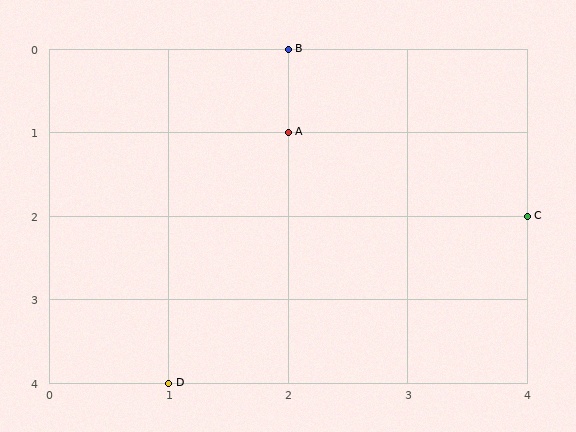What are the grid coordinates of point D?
Point D is at grid coordinates (1, 4).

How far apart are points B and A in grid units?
Points B and A are 1 row apart.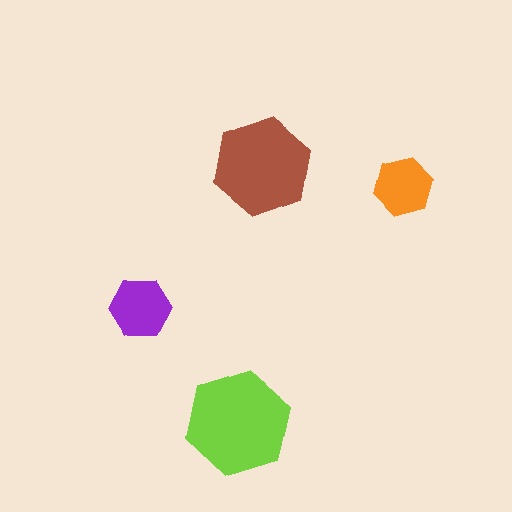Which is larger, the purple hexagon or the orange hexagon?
The purple one.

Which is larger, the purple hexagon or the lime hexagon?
The lime one.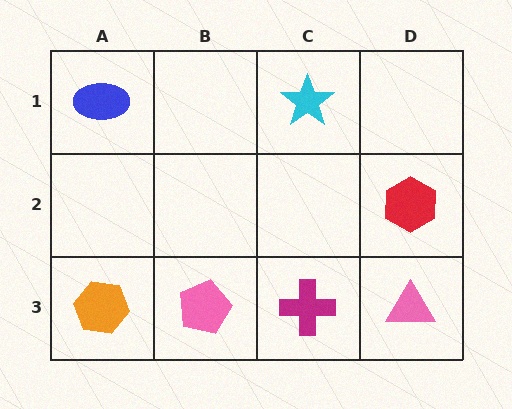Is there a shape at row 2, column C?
No, that cell is empty.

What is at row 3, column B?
A pink pentagon.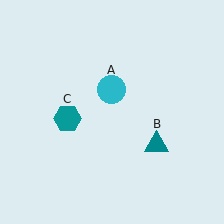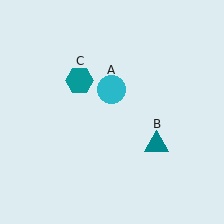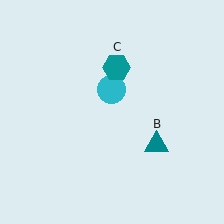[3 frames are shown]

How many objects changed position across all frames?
1 object changed position: teal hexagon (object C).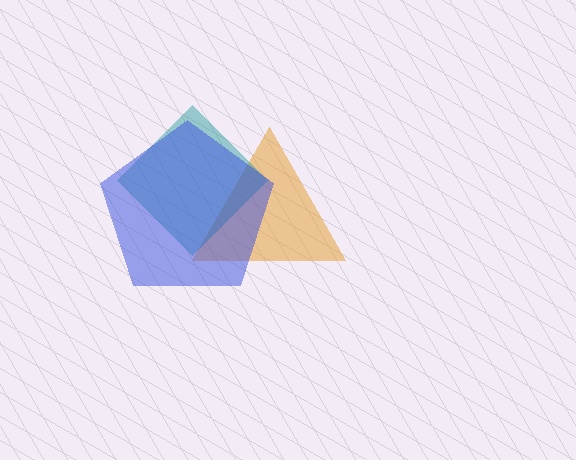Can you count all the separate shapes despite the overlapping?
Yes, there are 3 separate shapes.